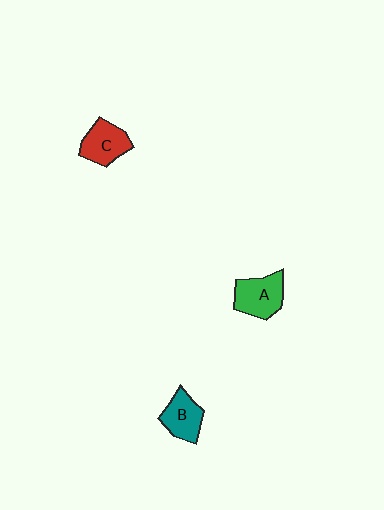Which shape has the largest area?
Shape A (green).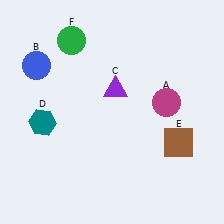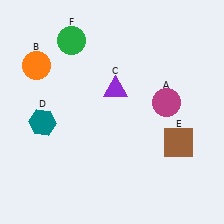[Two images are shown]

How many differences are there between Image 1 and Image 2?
There is 1 difference between the two images.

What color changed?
The circle (B) changed from blue in Image 1 to orange in Image 2.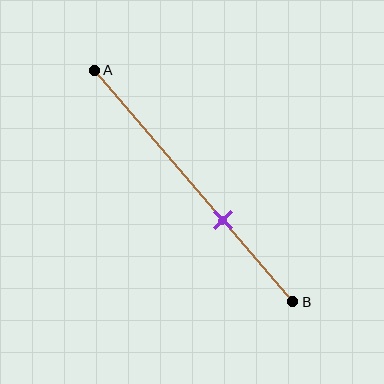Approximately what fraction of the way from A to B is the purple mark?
The purple mark is approximately 65% of the way from A to B.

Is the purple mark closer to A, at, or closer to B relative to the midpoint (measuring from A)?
The purple mark is closer to point B than the midpoint of segment AB.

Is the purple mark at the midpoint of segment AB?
No, the mark is at about 65% from A, not at the 50% midpoint.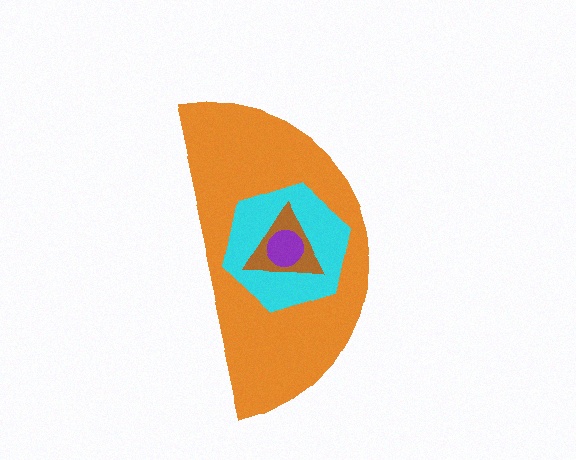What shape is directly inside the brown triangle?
The purple circle.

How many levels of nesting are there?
4.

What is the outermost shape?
The orange semicircle.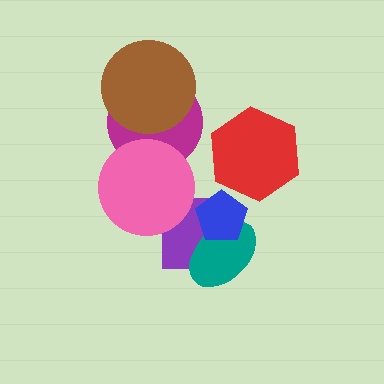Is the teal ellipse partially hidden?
Yes, it is partially covered by another shape.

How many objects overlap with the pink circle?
2 objects overlap with the pink circle.